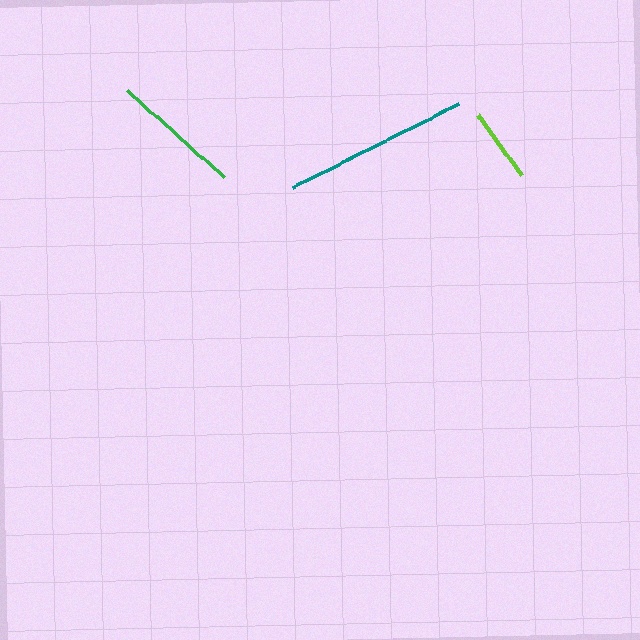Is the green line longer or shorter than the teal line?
The teal line is longer than the green line.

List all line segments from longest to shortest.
From longest to shortest: teal, green, lime.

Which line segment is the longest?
The teal line is the longest at approximately 186 pixels.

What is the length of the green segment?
The green segment is approximately 130 pixels long.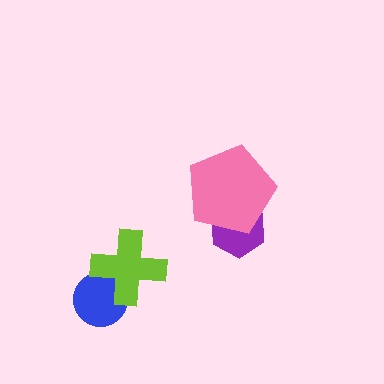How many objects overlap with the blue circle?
1 object overlaps with the blue circle.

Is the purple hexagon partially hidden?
Yes, it is partially covered by another shape.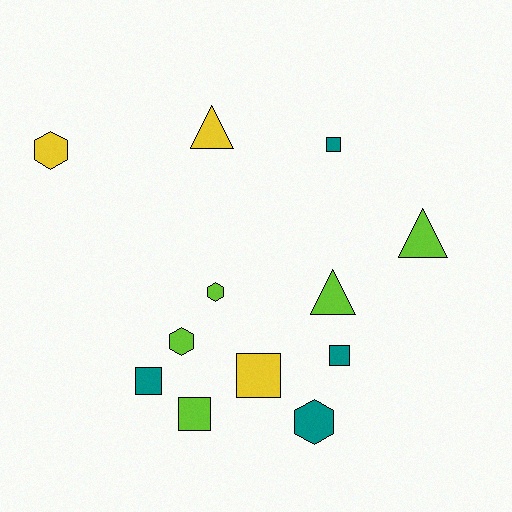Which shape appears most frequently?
Square, with 5 objects.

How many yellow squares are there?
There is 1 yellow square.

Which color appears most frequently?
Lime, with 5 objects.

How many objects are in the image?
There are 12 objects.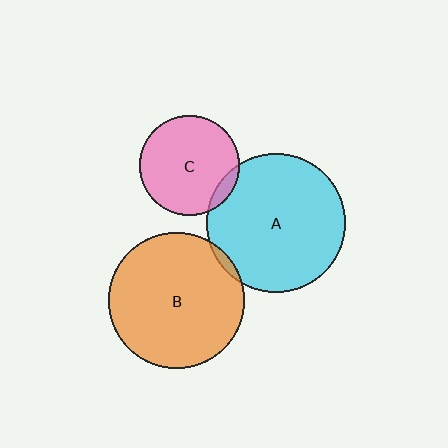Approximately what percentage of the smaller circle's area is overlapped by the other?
Approximately 5%.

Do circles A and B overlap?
Yes.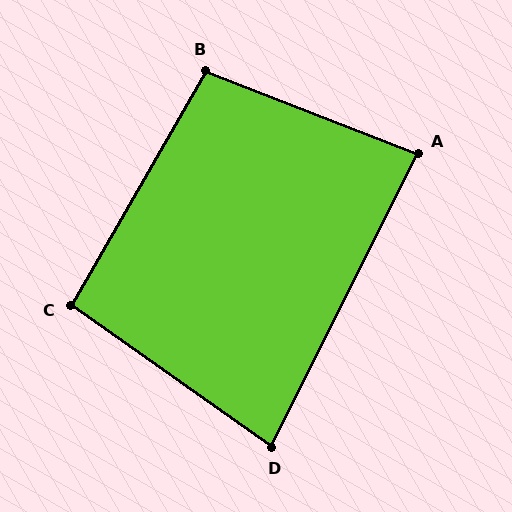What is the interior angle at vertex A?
Approximately 85 degrees (acute).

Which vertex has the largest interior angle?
B, at approximately 99 degrees.